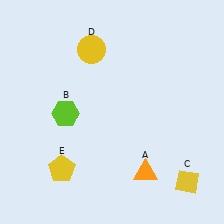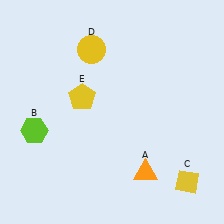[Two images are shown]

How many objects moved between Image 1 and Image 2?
2 objects moved between the two images.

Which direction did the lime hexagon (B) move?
The lime hexagon (B) moved left.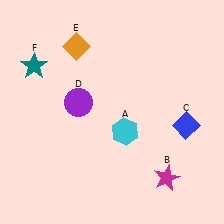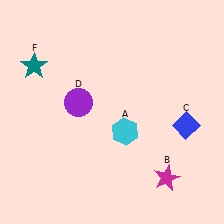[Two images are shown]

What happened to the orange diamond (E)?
The orange diamond (E) was removed in Image 2. It was in the top-left area of Image 1.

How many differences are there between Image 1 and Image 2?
There is 1 difference between the two images.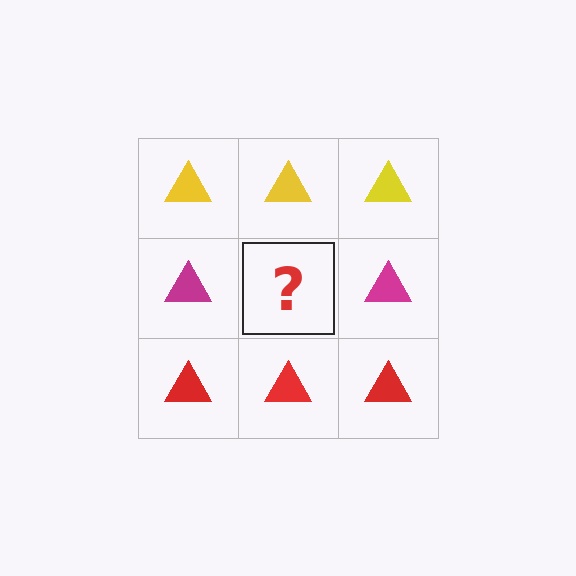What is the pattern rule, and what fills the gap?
The rule is that each row has a consistent color. The gap should be filled with a magenta triangle.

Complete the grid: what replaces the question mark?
The question mark should be replaced with a magenta triangle.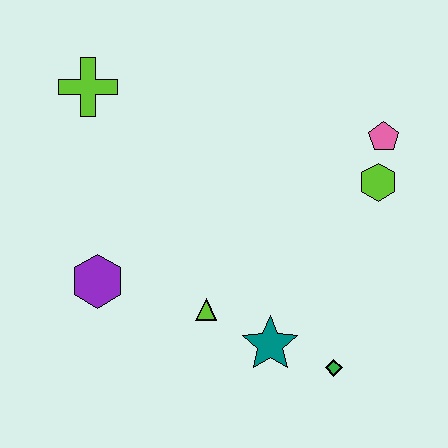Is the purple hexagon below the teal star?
No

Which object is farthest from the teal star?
The lime cross is farthest from the teal star.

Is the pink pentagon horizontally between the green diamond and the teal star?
No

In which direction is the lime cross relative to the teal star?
The lime cross is above the teal star.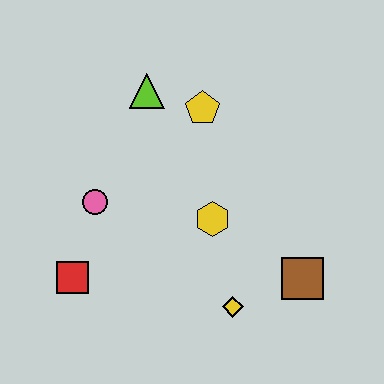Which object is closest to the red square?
The pink circle is closest to the red square.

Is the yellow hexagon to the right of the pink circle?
Yes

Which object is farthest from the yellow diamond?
The lime triangle is farthest from the yellow diamond.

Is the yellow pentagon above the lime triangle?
No